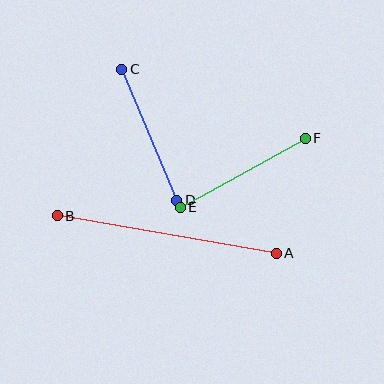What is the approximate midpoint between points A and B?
The midpoint is at approximately (167, 234) pixels.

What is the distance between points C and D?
The distance is approximately 142 pixels.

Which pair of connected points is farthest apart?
Points A and B are farthest apart.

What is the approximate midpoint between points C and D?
The midpoint is at approximately (149, 135) pixels.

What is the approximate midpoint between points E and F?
The midpoint is at approximately (243, 173) pixels.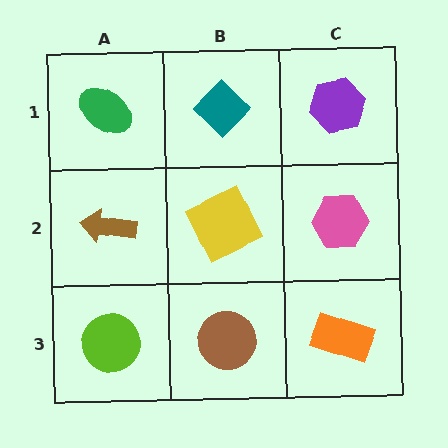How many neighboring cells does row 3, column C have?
2.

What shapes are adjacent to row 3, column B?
A yellow square (row 2, column B), a lime circle (row 3, column A), an orange rectangle (row 3, column C).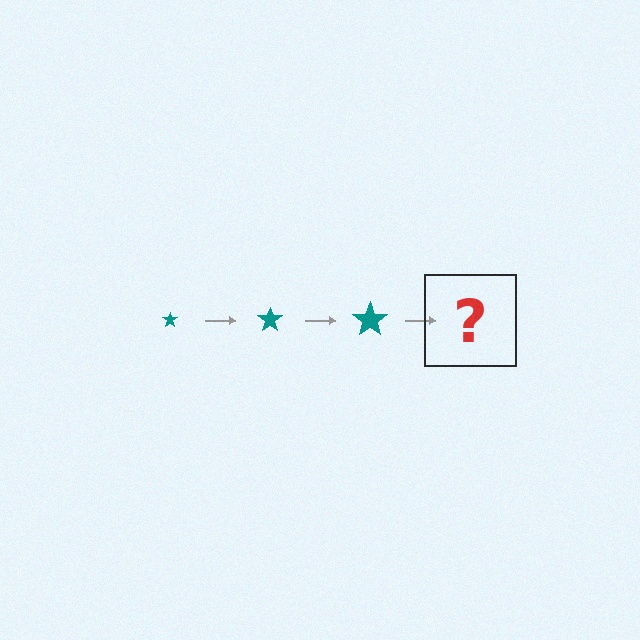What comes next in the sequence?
The next element should be a teal star, larger than the previous one.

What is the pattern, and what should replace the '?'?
The pattern is that the star gets progressively larger each step. The '?' should be a teal star, larger than the previous one.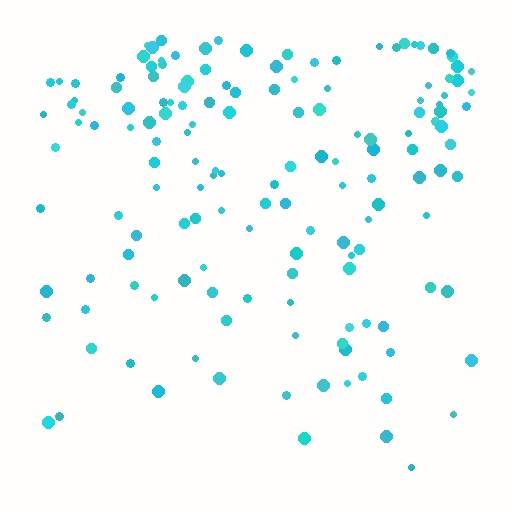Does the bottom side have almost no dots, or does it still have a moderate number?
Still a moderate number, just noticeably fewer than the top.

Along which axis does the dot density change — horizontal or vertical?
Vertical.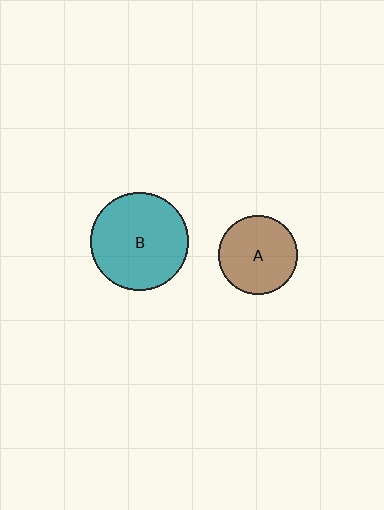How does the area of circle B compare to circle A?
Approximately 1.5 times.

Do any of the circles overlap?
No, none of the circles overlap.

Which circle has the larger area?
Circle B (teal).